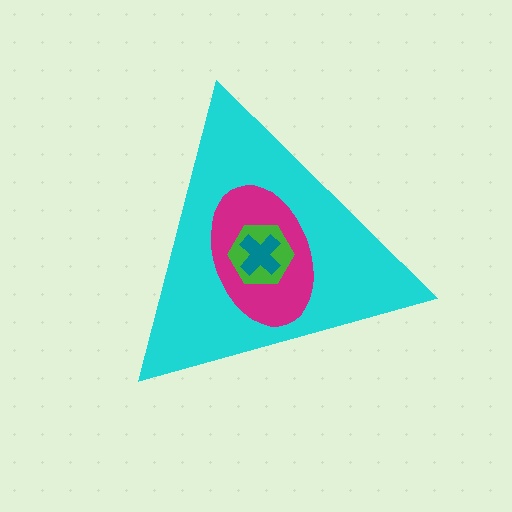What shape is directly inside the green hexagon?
The teal cross.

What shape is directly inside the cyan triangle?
The magenta ellipse.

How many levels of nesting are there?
4.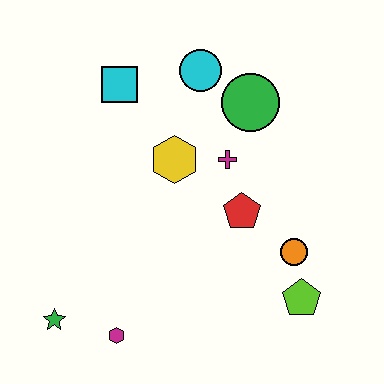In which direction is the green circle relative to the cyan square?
The green circle is to the right of the cyan square.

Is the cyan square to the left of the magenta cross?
Yes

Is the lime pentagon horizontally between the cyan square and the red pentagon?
No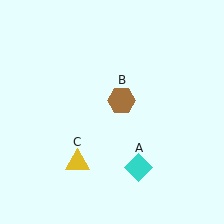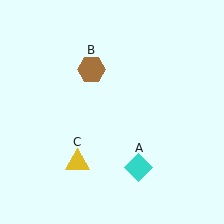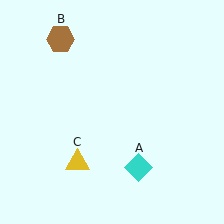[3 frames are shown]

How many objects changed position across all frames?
1 object changed position: brown hexagon (object B).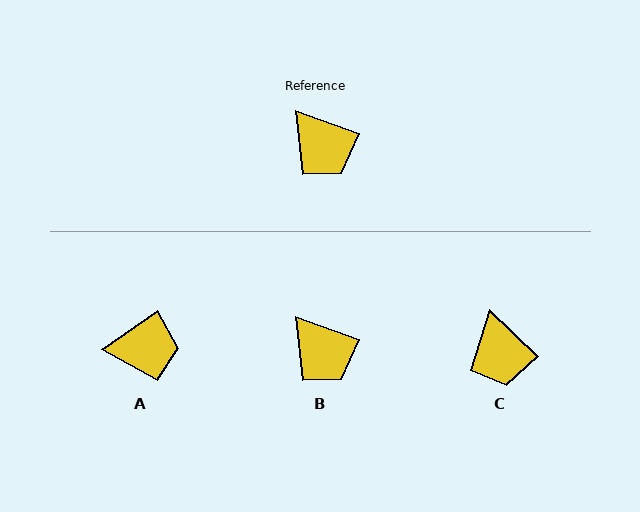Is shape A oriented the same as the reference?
No, it is off by about 54 degrees.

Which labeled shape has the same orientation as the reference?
B.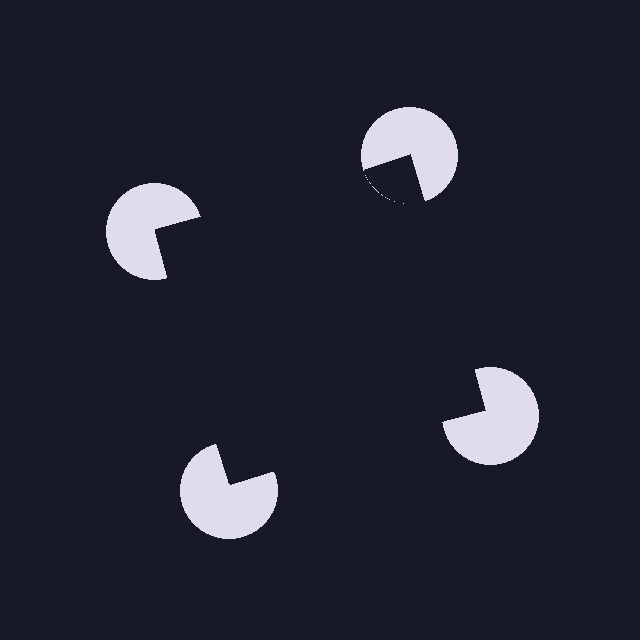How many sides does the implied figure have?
4 sides.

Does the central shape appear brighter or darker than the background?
It typically appears slightly darker than the background, even though no actual brightness change is drawn.